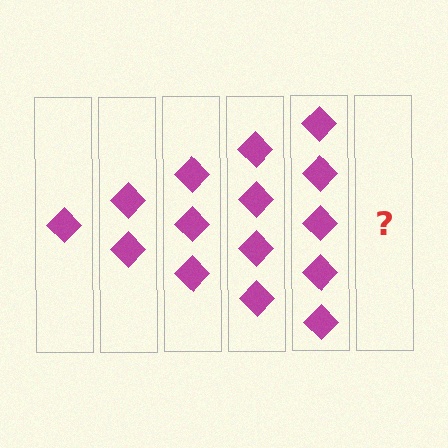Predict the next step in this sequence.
The next step is 6 diamonds.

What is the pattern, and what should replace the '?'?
The pattern is that each step adds one more diamond. The '?' should be 6 diamonds.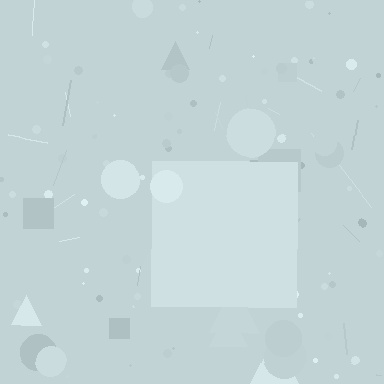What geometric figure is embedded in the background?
A square is embedded in the background.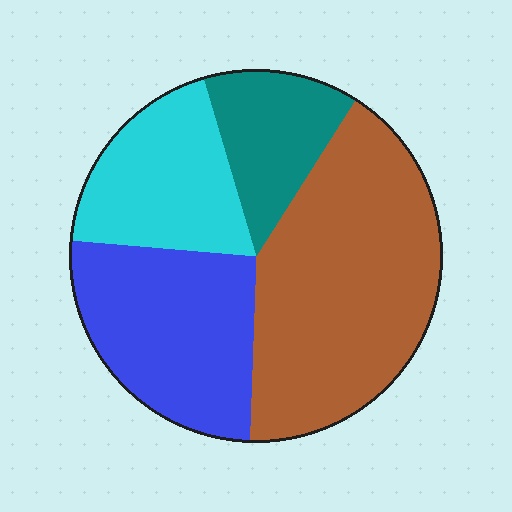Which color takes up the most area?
Brown, at roughly 40%.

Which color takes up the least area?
Teal, at roughly 15%.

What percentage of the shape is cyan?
Cyan takes up between a sixth and a third of the shape.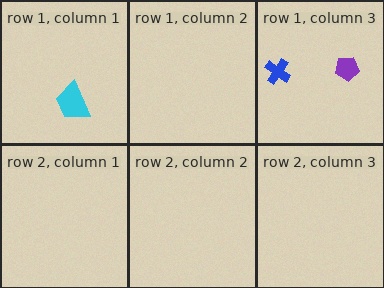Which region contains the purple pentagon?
The row 1, column 3 region.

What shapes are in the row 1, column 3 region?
The purple pentagon, the blue cross.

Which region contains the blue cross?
The row 1, column 3 region.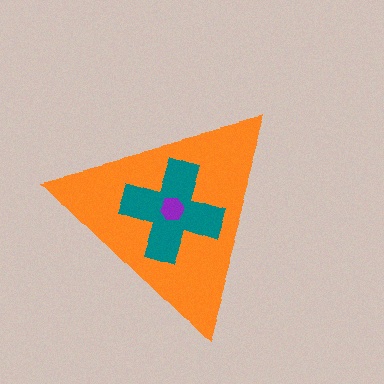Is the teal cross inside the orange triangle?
Yes.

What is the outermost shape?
The orange triangle.